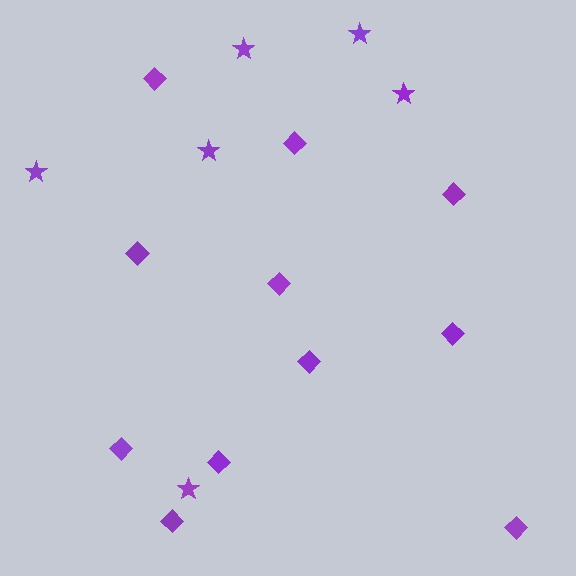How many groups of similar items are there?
There are 2 groups: one group of stars (6) and one group of diamonds (11).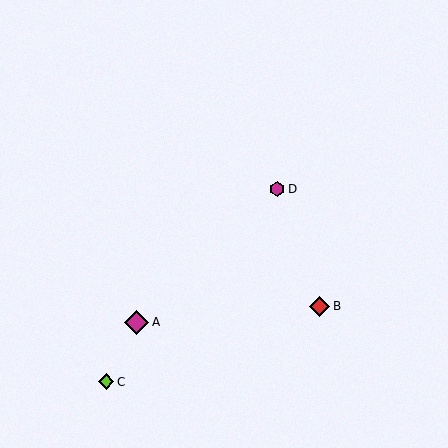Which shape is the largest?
The magenta diamond (labeled A) is the largest.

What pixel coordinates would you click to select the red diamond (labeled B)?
Click at (320, 306) to select the red diamond B.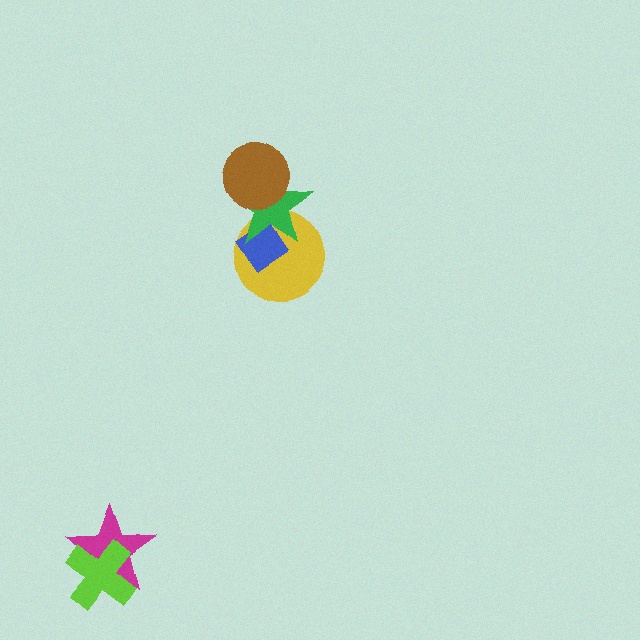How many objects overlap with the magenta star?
1 object overlaps with the magenta star.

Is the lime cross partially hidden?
No, no other shape covers it.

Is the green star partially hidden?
Yes, it is partially covered by another shape.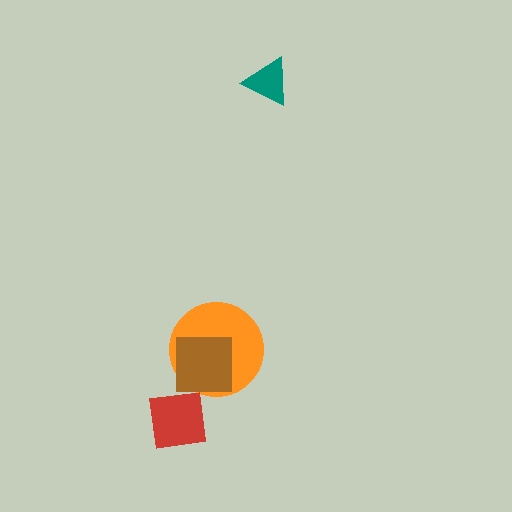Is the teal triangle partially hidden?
No, no other shape covers it.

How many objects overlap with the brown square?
1 object overlaps with the brown square.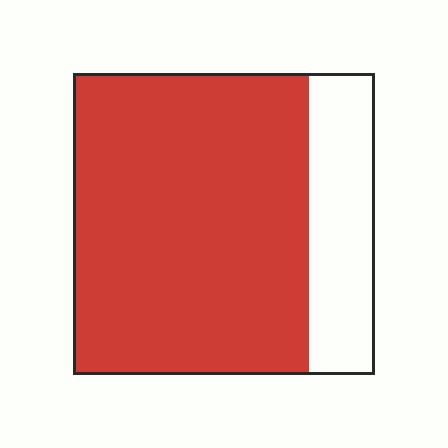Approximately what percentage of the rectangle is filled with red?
Approximately 80%.